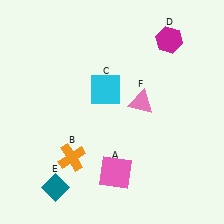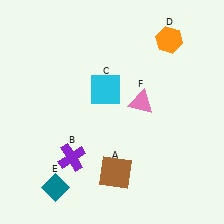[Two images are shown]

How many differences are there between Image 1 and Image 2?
There are 3 differences between the two images.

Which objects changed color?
A changed from pink to brown. B changed from orange to purple. D changed from magenta to orange.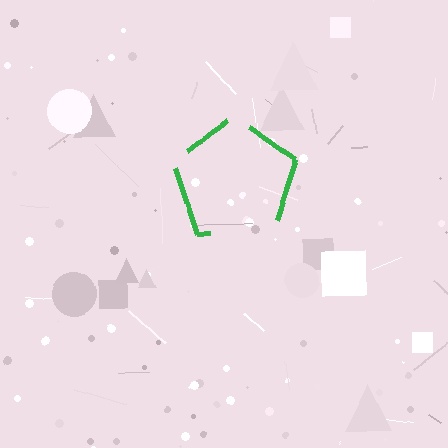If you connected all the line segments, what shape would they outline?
They would outline a pentagon.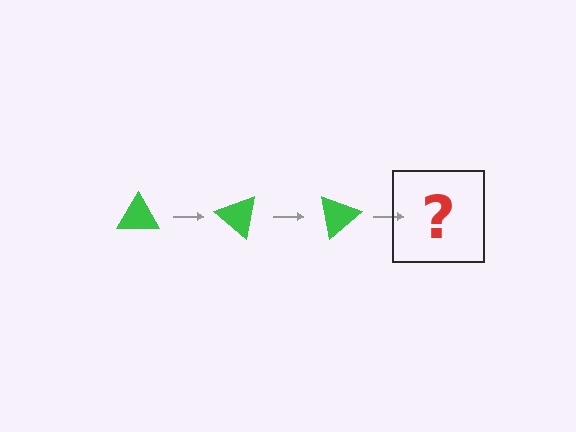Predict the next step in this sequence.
The next step is a green triangle rotated 120 degrees.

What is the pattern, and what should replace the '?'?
The pattern is that the triangle rotates 40 degrees each step. The '?' should be a green triangle rotated 120 degrees.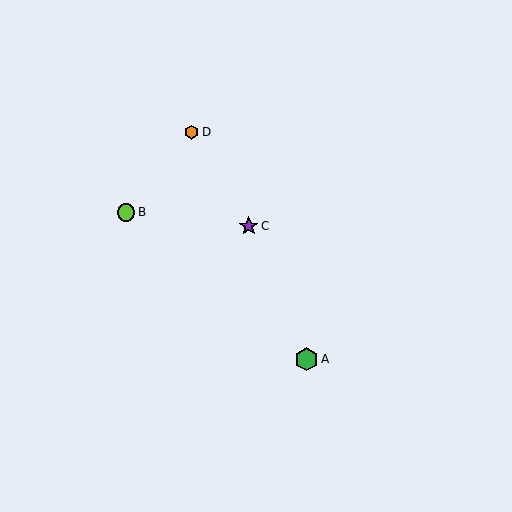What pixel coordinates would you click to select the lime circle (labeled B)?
Click at (126, 212) to select the lime circle B.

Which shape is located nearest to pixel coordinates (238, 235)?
The purple star (labeled C) at (249, 226) is nearest to that location.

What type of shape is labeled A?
Shape A is a green hexagon.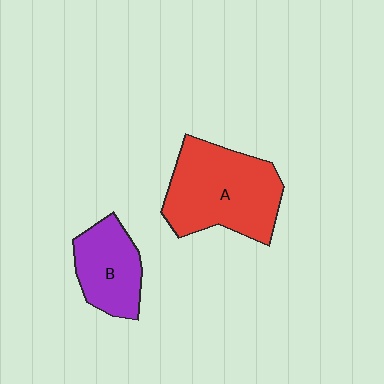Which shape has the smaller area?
Shape B (purple).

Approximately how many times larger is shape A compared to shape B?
Approximately 1.7 times.